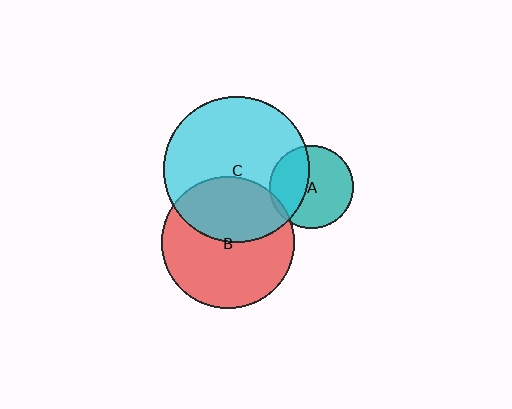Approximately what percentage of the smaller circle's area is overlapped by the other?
Approximately 5%.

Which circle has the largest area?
Circle C (cyan).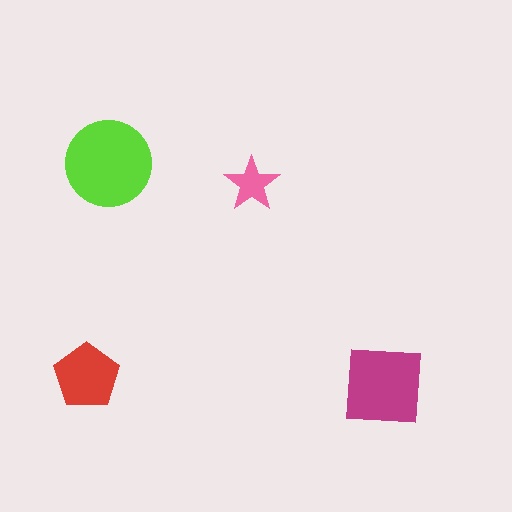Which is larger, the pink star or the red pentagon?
The red pentagon.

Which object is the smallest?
The pink star.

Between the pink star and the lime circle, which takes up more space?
The lime circle.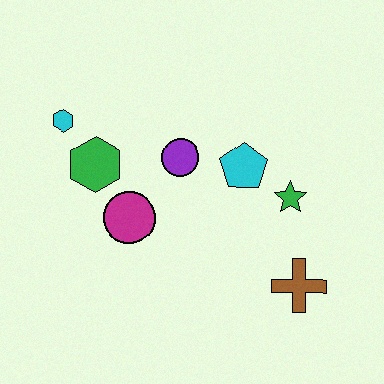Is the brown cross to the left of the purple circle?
No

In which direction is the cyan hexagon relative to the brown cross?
The cyan hexagon is to the left of the brown cross.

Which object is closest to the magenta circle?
The green hexagon is closest to the magenta circle.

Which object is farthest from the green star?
The cyan hexagon is farthest from the green star.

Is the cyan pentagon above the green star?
Yes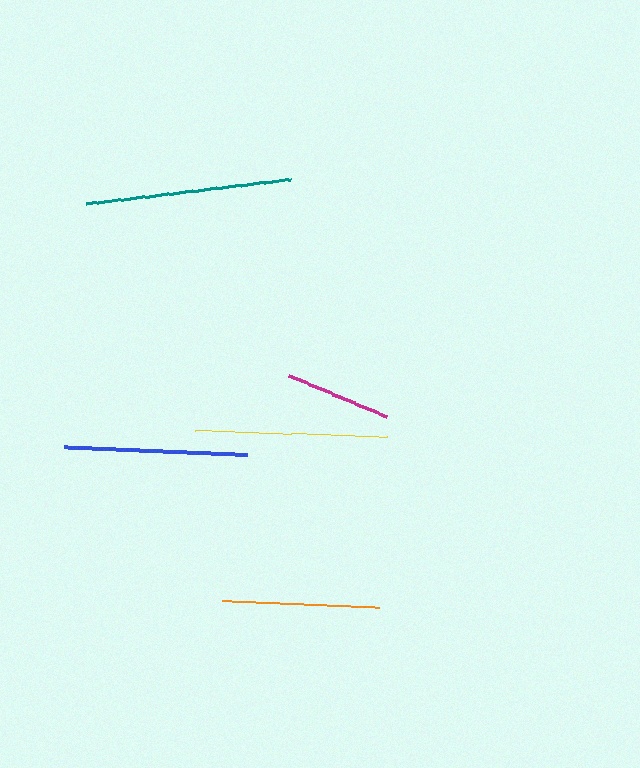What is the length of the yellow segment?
The yellow segment is approximately 192 pixels long.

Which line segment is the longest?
The teal line is the longest at approximately 206 pixels.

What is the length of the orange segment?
The orange segment is approximately 157 pixels long.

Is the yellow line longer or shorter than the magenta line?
The yellow line is longer than the magenta line.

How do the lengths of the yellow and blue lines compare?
The yellow and blue lines are approximately the same length.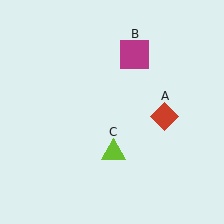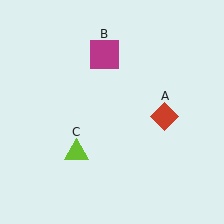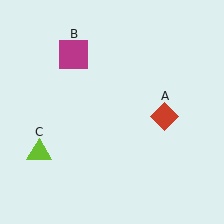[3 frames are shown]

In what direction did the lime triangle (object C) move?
The lime triangle (object C) moved left.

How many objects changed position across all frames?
2 objects changed position: magenta square (object B), lime triangle (object C).